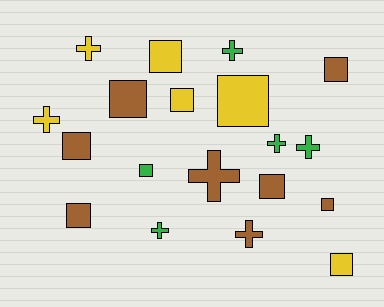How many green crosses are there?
There are 4 green crosses.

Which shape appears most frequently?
Square, with 11 objects.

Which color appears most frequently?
Brown, with 8 objects.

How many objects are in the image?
There are 19 objects.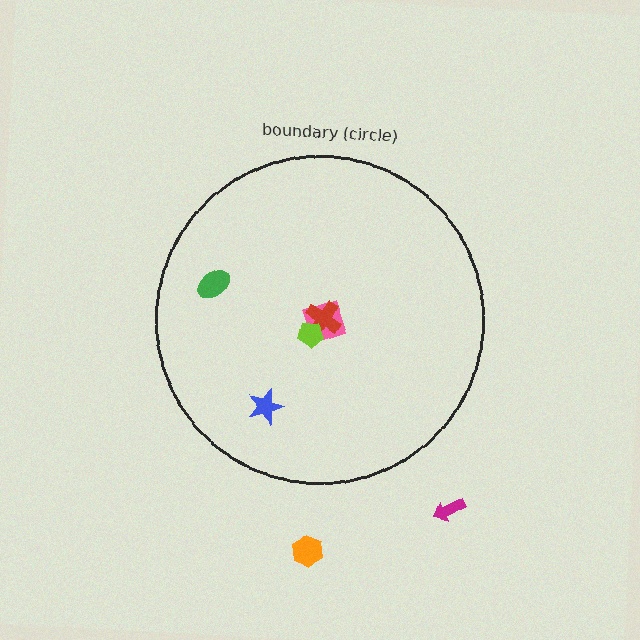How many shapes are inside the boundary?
5 inside, 2 outside.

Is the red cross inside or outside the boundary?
Inside.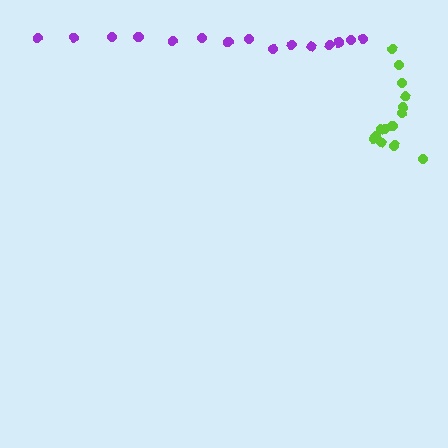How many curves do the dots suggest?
There are 2 distinct paths.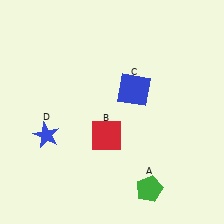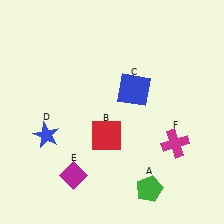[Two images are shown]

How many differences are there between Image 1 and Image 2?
There are 2 differences between the two images.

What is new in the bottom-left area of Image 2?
A magenta diamond (E) was added in the bottom-left area of Image 2.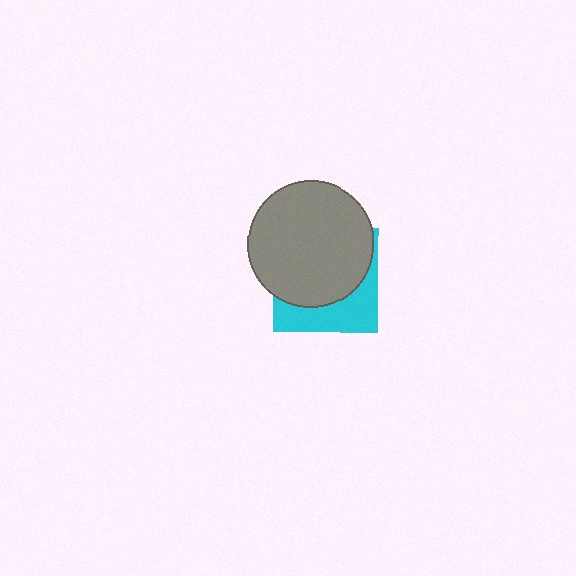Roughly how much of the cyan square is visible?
A small part of it is visible (roughly 35%).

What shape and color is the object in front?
The object in front is a gray circle.